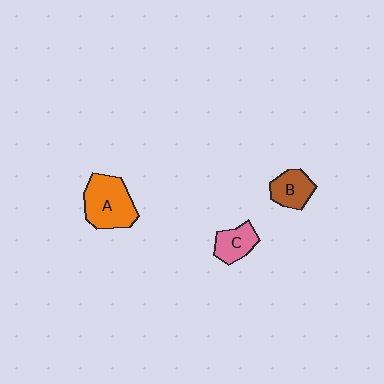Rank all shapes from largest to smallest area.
From largest to smallest: A (orange), B (brown), C (pink).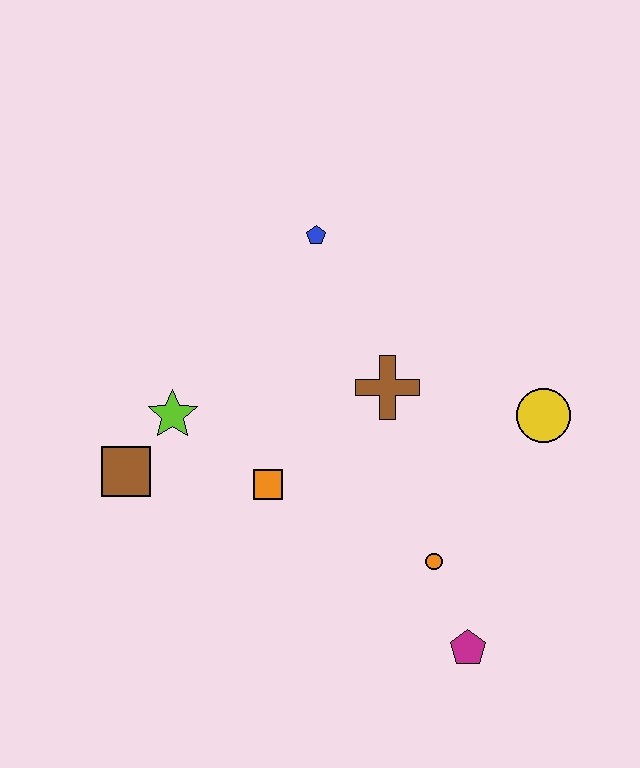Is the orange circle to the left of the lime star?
No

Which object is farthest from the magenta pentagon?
The blue pentagon is farthest from the magenta pentagon.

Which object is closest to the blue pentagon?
The brown cross is closest to the blue pentagon.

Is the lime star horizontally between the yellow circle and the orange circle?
No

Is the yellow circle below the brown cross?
Yes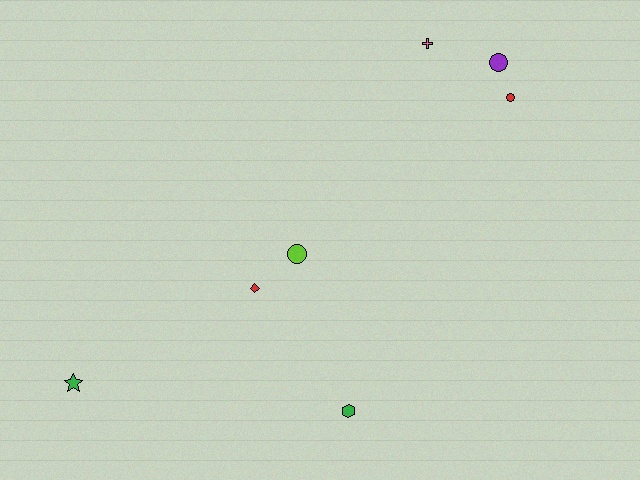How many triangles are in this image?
There are no triangles.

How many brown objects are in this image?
There are no brown objects.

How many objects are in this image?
There are 7 objects.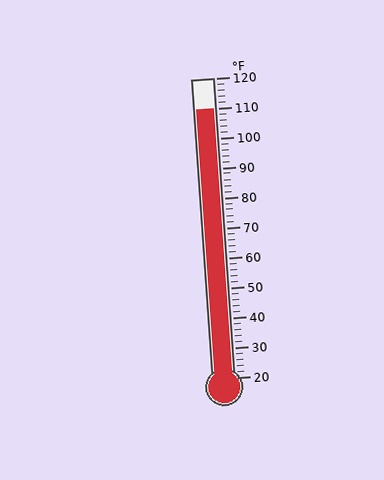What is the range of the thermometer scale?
The thermometer scale ranges from 20°F to 120°F.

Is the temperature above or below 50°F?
The temperature is above 50°F.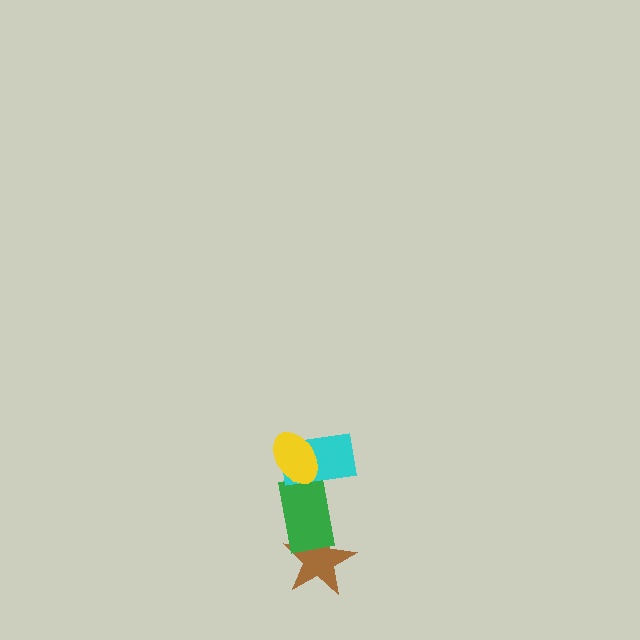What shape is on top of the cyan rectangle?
The yellow ellipse is on top of the cyan rectangle.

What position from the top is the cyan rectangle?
The cyan rectangle is 2nd from the top.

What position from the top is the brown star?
The brown star is 4th from the top.